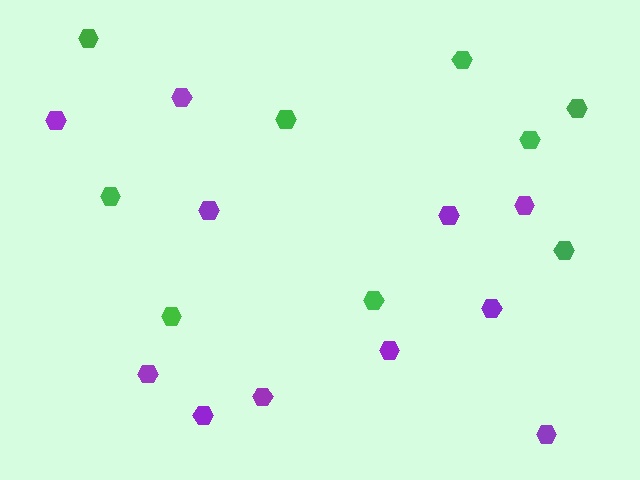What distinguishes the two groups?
There are 2 groups: one group of purple hexagons (11) and one group of green hexagons (9).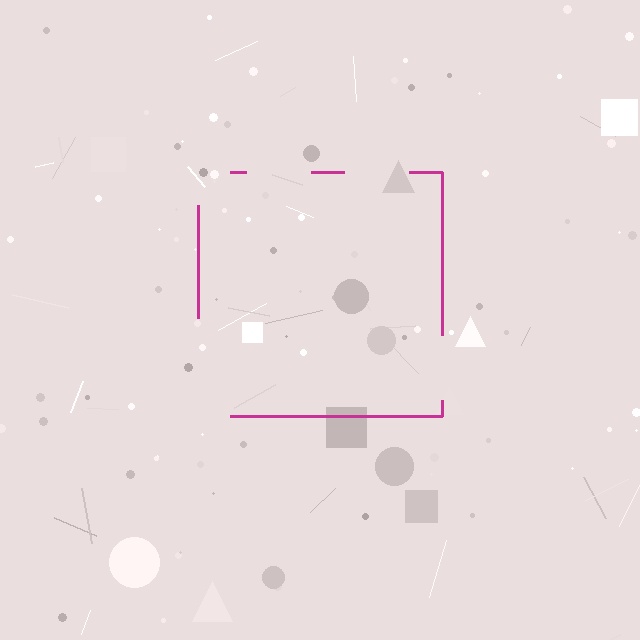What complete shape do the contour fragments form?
The contour fragments form a square.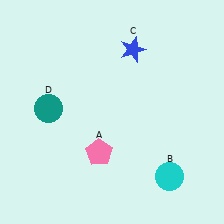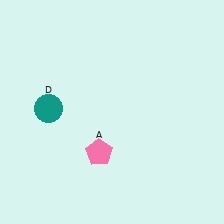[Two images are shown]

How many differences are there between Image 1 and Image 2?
There are 2 differences between the two images.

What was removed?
The blue star (C), the cyan circle (B) were removed in Image 2.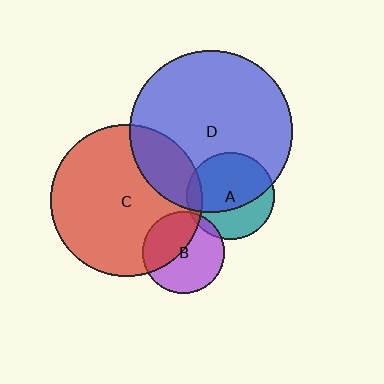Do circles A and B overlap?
Yes.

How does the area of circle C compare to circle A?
Approximately 3.0 times.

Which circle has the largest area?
Circle D (blue).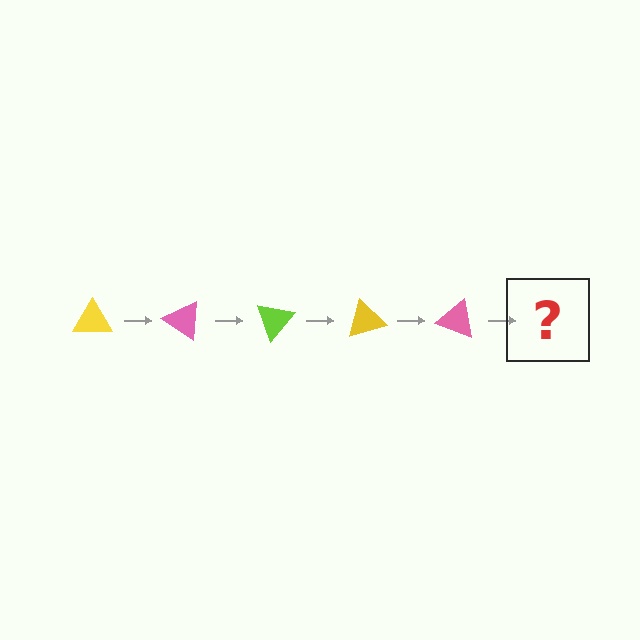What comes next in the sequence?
The next element should be a lime triangle, rotated 175 degrees from the start.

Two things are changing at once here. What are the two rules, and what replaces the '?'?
The two rules are that it rotates 35 degrees each step and the color cycles through yellow, pink, and lime. The '?' should be a lime triangle, rotated 175 degrees from the start.